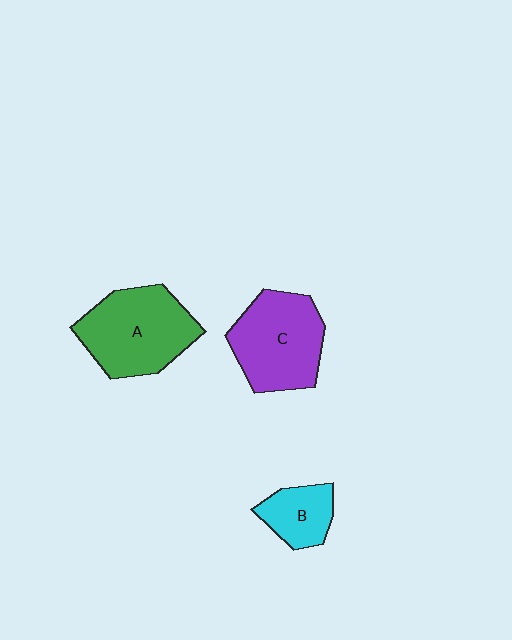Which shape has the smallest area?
Shape B (cyan).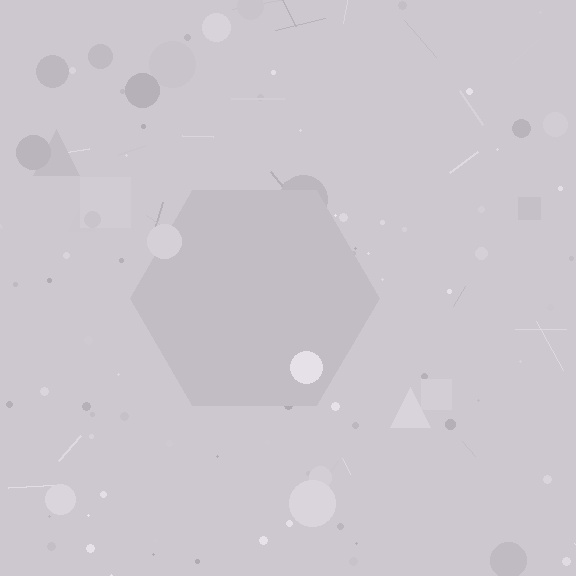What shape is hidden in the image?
A hexagon is hidden in the image.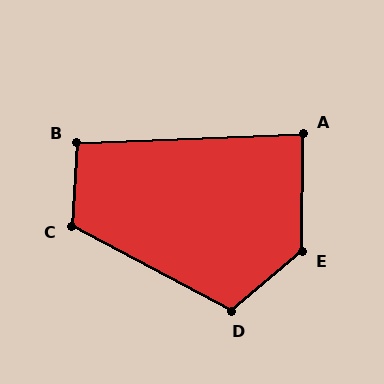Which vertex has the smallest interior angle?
A, at approximately 87 degrees.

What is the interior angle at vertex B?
Approximately 96 degrees (obtuse).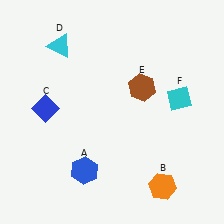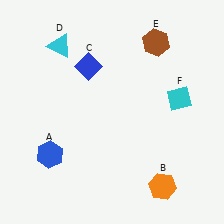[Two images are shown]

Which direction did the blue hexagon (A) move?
The blue hexagon (A) moved left.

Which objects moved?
The objects that moved are: the blue hexagon (A), the blue diamond (C), the brown hexagon (E).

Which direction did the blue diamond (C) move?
The blue diamond (C) moved right.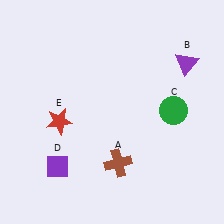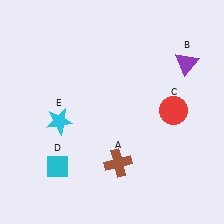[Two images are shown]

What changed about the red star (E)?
In Image 1, E is red. In Image 2, it changed to cyan.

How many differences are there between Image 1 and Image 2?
There are 3 differences between the two images.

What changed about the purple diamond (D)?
In Image 1, D is purple. In Image 2, it changed to cyan.